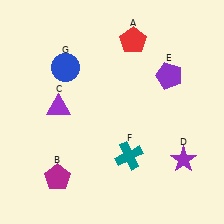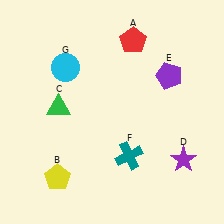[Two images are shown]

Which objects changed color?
B changed from magenta to yellow. C changed from purple to green. G changed from blue to cyan.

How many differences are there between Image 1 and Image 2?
There are 3 differences between the two images.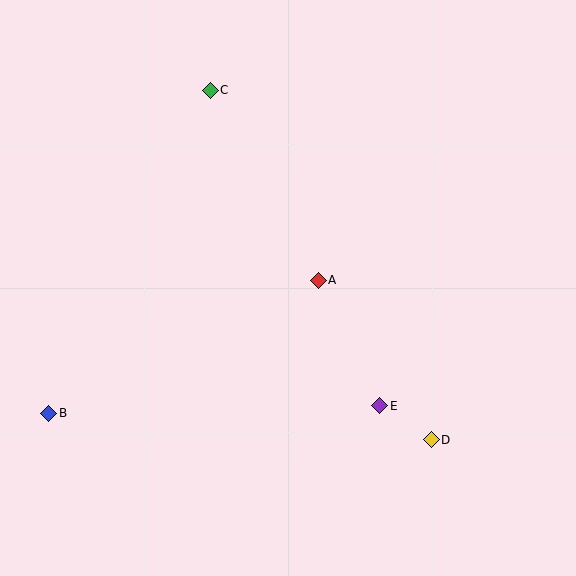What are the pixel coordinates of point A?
Point A is at (318, 280).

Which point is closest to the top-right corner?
Point C is closest to the top-right corner.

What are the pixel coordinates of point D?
Point D is at (431, 440).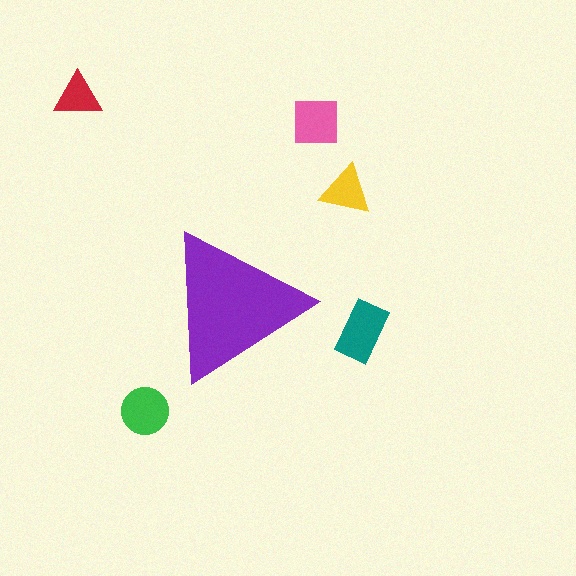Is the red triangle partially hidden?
No, the red triangle is fully visible.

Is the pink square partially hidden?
No, the pink square is fully visible.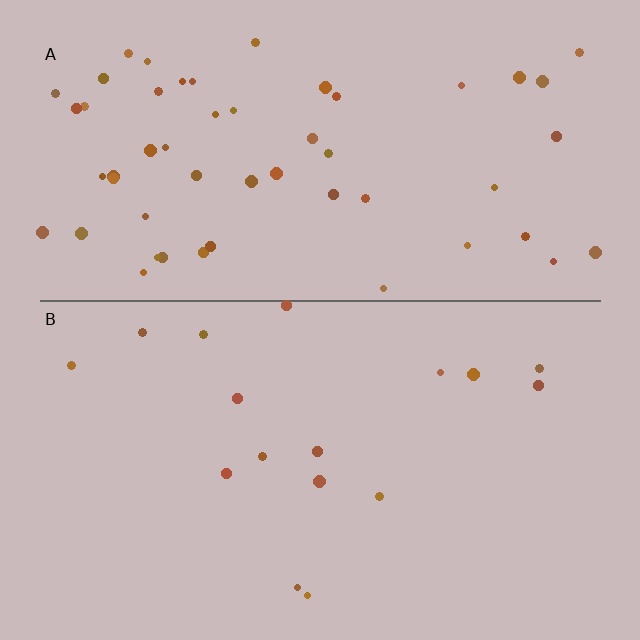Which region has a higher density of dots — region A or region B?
A (the top).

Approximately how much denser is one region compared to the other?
Approximately 3.2× — region A over region B.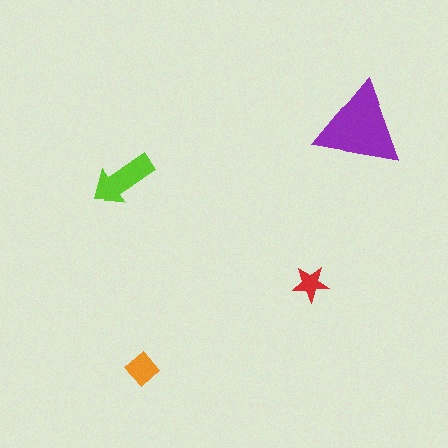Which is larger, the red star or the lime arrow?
The lime arrow.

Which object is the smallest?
The red star.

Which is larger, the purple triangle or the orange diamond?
The purple triangle.